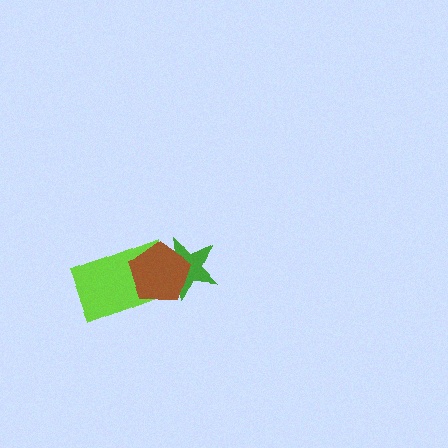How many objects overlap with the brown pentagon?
2 objects overlap with the brown pentagon.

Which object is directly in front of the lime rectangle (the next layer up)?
The green star is directly in front of the lime rectangle.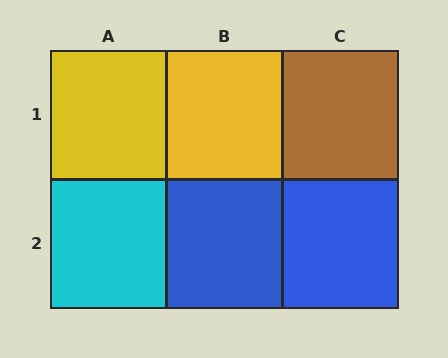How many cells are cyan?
1 cell is cyan.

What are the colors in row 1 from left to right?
Yellow, yellow, brown.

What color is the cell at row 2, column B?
Blue.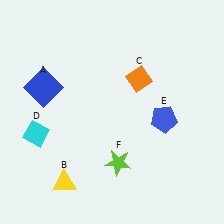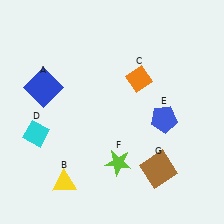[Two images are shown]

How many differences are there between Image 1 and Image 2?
There is 1 difference between the two images.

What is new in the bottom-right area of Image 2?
A brown square (G) was added in the bottom-right area of Image 2.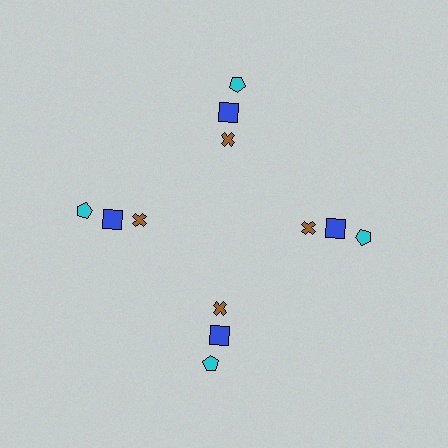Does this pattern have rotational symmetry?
Yes, this pattern has 4-fold rotational symmetry. It looks the same after rotating 90 degrees around the center.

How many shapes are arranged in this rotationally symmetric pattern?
There are 12 shapes, arranged in 4 groups of 3.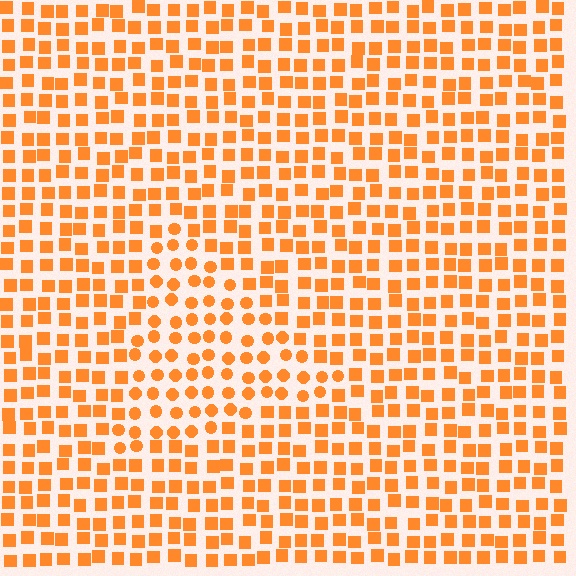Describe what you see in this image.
The image is filled with small orange elements arranged in a uniform grid. A triangle-shaped region contains circles, while the surrounding area contains squares. The boundary is defined purely by the change in element shape.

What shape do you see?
I see a triangle.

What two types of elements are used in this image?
The image uses circles inside the triangle region and squares outside it.